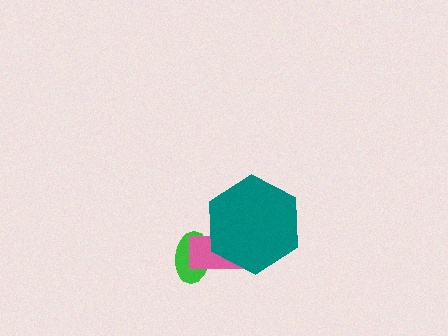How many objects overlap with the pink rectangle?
2 objects overlap with the pink rectangle.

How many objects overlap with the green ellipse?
1 object overlaps with the green ellipse.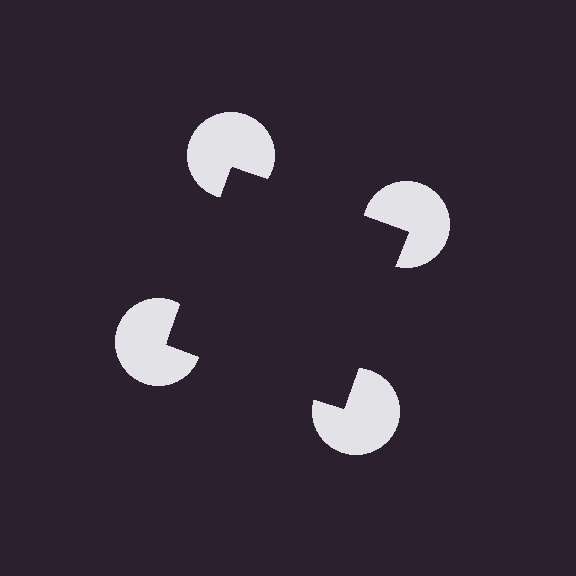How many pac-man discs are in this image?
There are 4 — one at each vertex of the illusory square.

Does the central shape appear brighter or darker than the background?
It typically appears slightly darker than the background, even though no actual brightness change is drawn.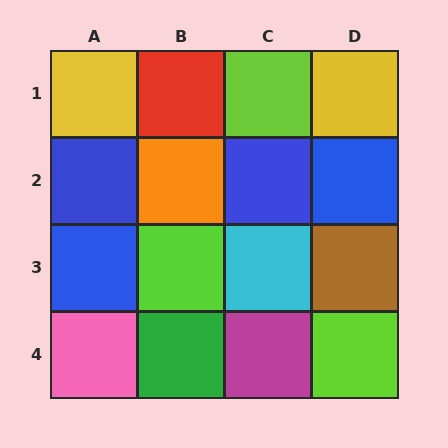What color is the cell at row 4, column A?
Pink.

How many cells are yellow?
2 cells are yellow.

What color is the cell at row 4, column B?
Green.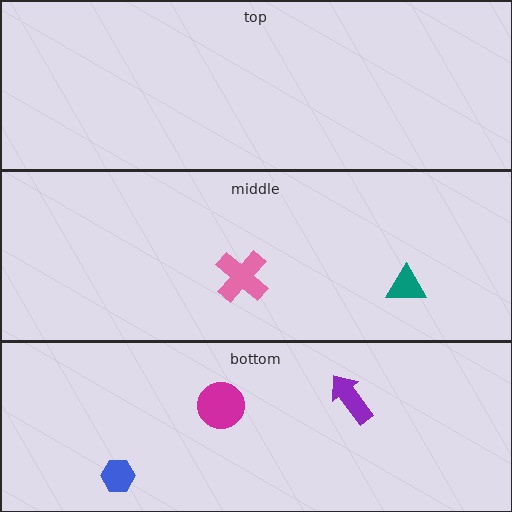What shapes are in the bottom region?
The blue hexagon, the magenta circle, the purple arrow.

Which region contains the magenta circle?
The bottom region.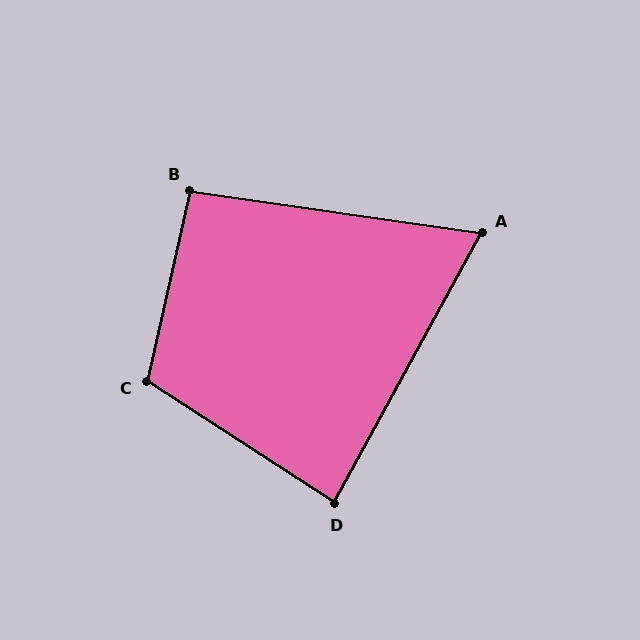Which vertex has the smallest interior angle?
A, at approximately 70 degrees.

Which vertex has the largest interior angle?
C, at approximately 110 degrees.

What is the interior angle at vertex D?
Approximately 86 degrees (approximately right).